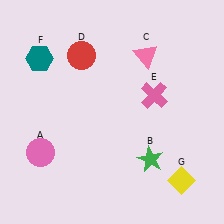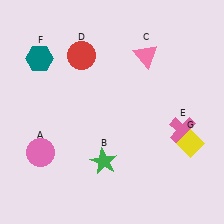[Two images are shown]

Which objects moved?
The objects that moved are: the green star (B), the pink cross (E), the yellow diamond (G).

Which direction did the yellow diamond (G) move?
The yellow diamond (G) moved up.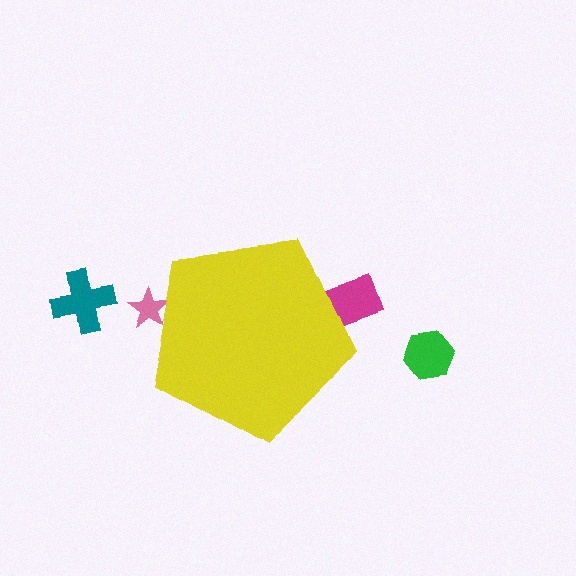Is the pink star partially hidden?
Yes, the pink star is partially hidden behind the yellow pentagon.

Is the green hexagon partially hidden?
No, the green hexagon is fully visible.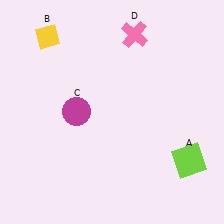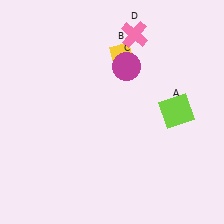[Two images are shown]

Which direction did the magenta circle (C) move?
The magenta circle (C) moved right.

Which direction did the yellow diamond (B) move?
The yellow diamond (B) moved right.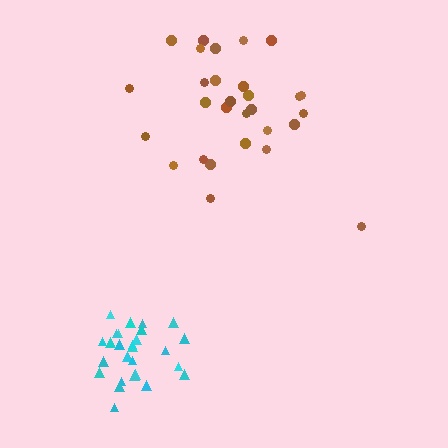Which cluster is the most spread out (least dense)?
Brown.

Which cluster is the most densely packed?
Cyan.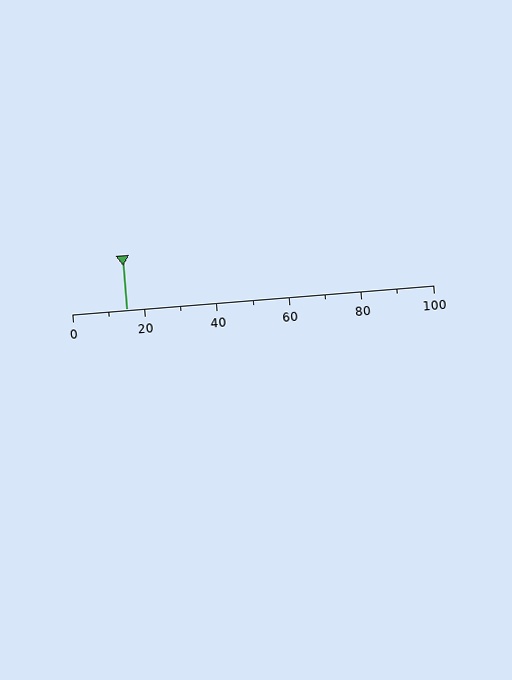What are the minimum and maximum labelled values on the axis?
The axis runs from 0 to 100.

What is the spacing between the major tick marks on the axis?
The major ticks are spaced 20 apart.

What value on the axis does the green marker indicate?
The marker indicates approximately 15.